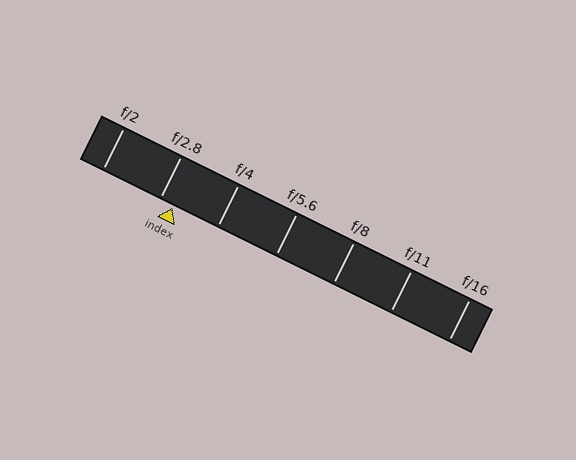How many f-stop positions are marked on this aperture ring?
There are 7 f-stop positions marked.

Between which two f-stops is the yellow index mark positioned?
The index mark is between f/2.8 and f/4.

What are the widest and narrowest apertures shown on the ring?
The widest aperture shown is f/2 and the narrowest is f/16.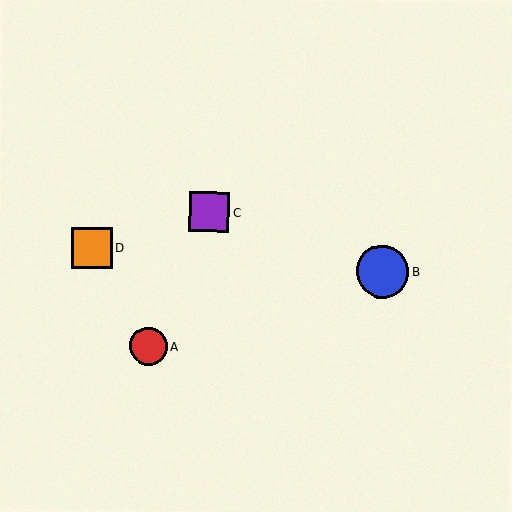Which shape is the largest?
The blue circle (labeled B) is the largest.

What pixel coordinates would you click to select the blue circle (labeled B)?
Click at (383, 272) to select the blue circle B.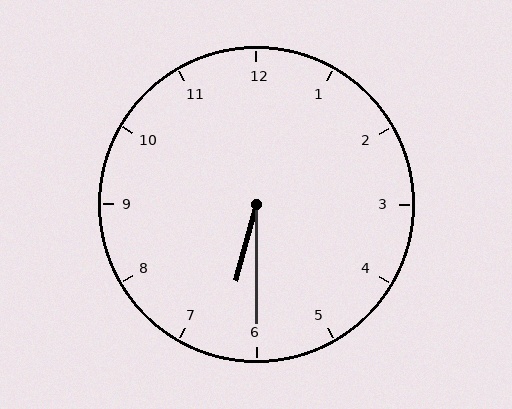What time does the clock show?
6:30.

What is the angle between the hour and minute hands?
Approximately 15 degrees.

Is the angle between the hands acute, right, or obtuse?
It is acute.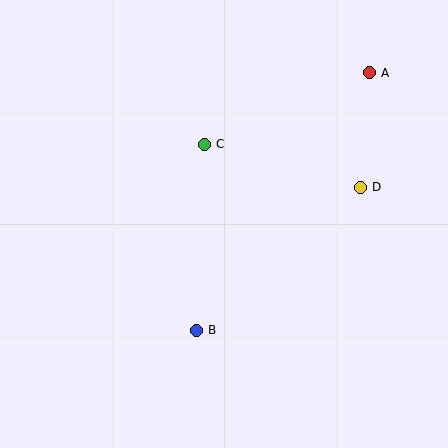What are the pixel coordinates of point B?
Point B is at (196, 330).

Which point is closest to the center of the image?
Point C at (204, 144) is closest to the center.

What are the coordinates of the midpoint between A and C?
The midpoint between A and C is at (287, 109).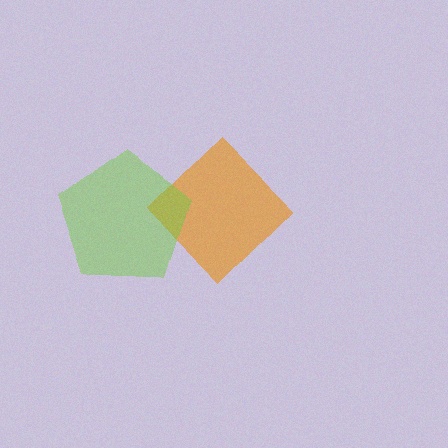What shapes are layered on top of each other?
The layered shapes are: an orange diamond, a lime pentagon.